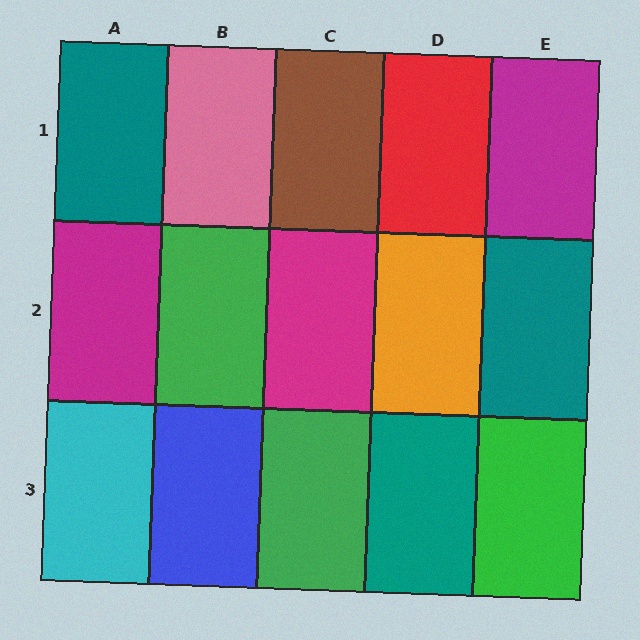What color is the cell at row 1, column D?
Red.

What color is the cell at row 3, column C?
Green.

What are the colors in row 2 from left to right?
Magenta, green, magenta, orange, teal.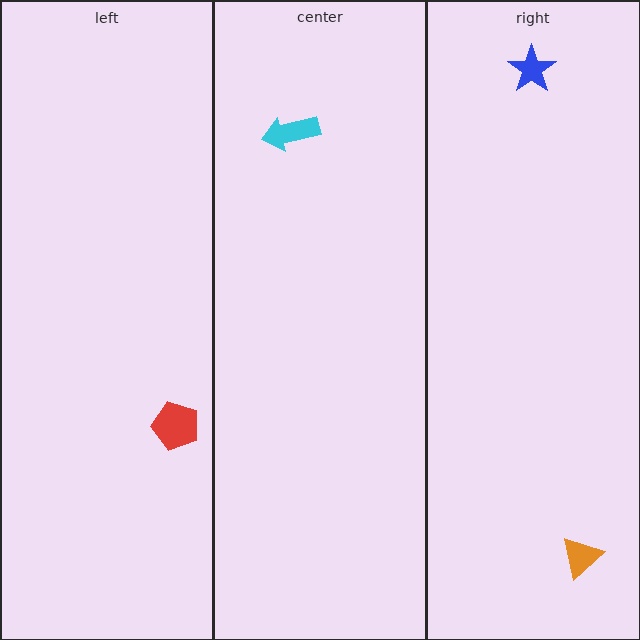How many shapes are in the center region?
1.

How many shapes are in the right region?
2.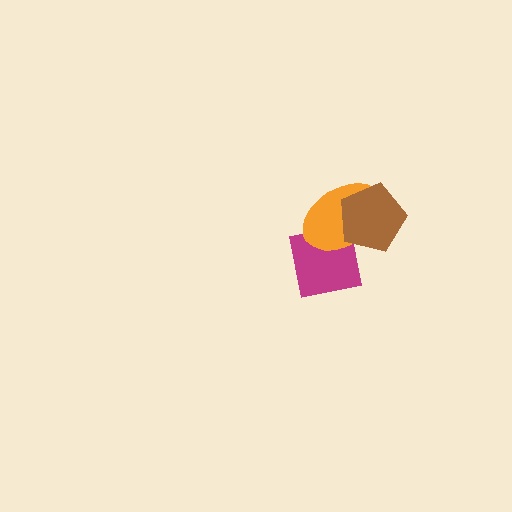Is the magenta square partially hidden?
Yes, it is partially covered by another shape.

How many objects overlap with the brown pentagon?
2 objects overlap with the brown pentagon.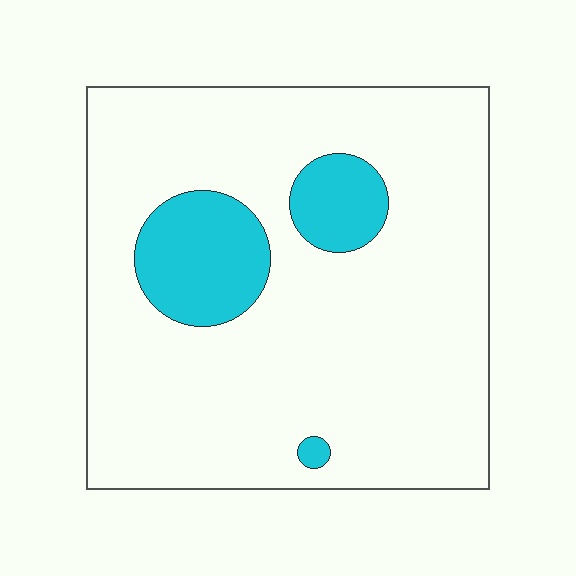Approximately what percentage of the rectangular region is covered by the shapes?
Approximately 15%.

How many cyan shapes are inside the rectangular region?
3.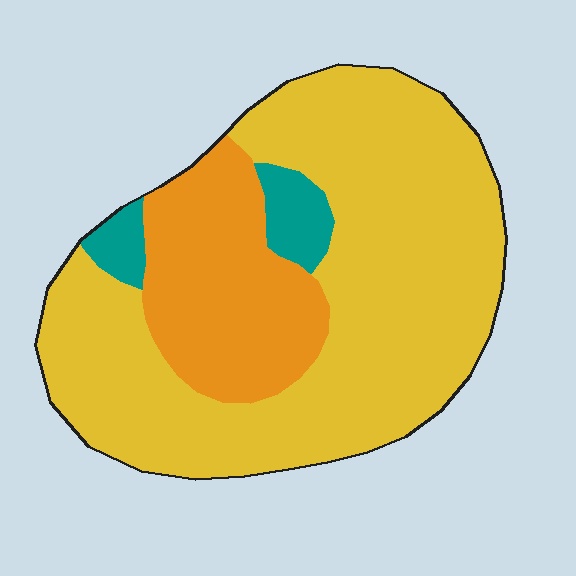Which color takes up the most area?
Yellow, at roughly 70%.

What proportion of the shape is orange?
Orange covers about 25% of the shape.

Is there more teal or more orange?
Orange.